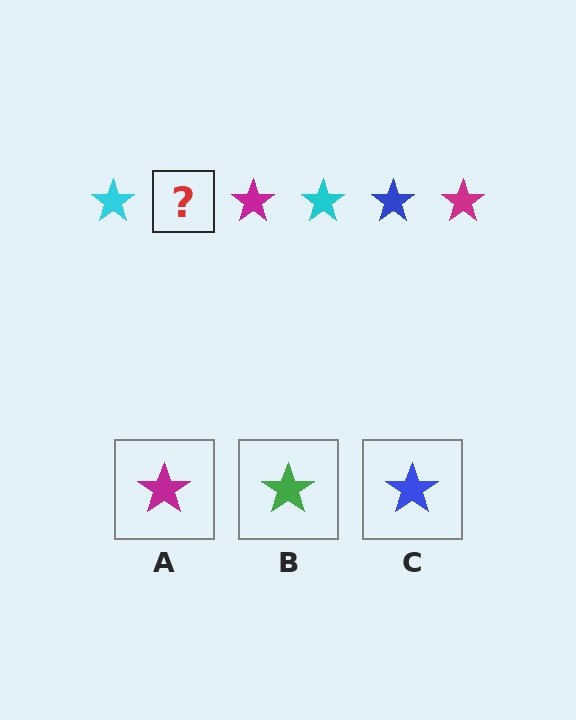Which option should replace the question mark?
Option C.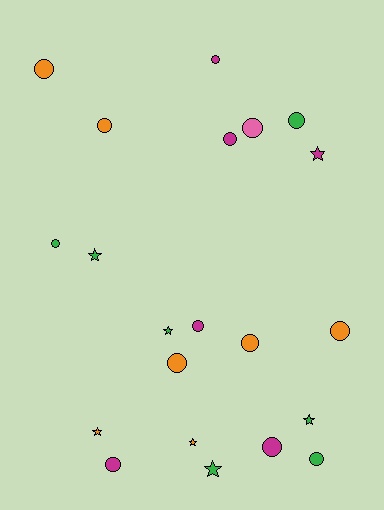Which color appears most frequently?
Green, with 7 objects.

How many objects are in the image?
There are 21 objects.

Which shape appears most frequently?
Circle, with 14 objects.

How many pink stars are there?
There are no pink stars.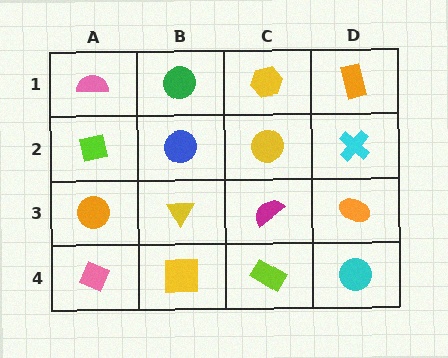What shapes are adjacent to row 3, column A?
A lime square (row 2, column A), a pink diamond (row 4, column A), a yellow triangle (row 3, column B).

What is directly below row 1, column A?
A lime square.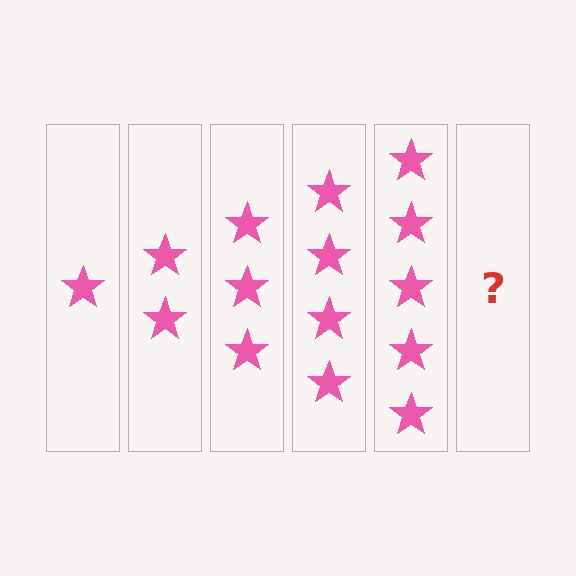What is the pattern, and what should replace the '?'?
The pattern is that each step adds one more star. The '?' should be 6 stars.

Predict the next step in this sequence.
The next step is 6 stars.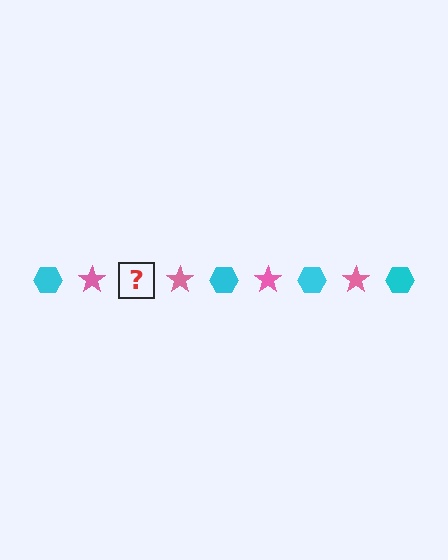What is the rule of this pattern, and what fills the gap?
The rule is that the pattern alternates between cyan hexagon and pink star. The gap should be filled with a cyan hexagon.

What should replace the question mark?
The question mark should be replaced with a cyan hexagon.